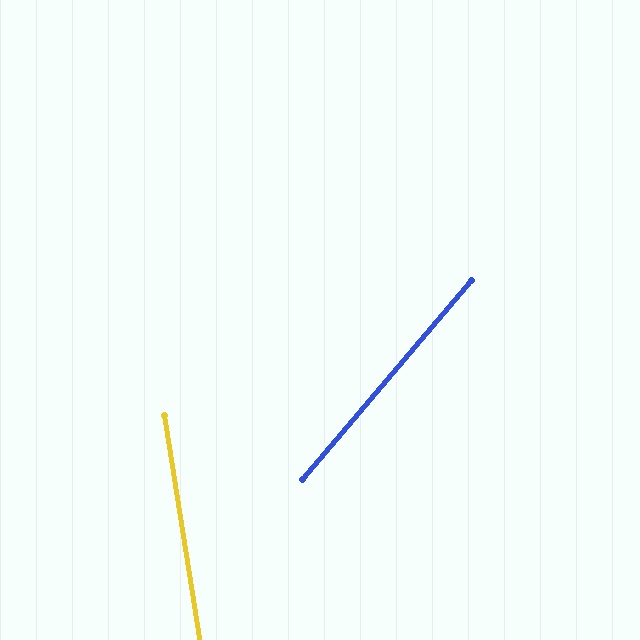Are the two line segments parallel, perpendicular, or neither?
Neither parallel nor perpendicular — they differ by about 49°.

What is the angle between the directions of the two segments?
Approximately 49 degrees.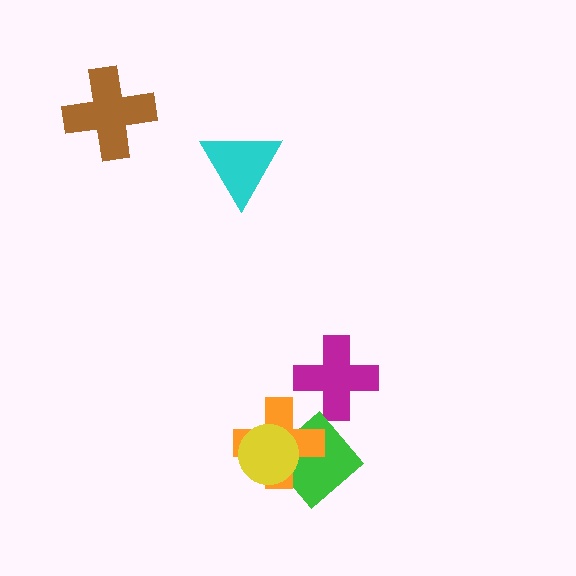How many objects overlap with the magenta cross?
0 objects overlap with the magenta cross.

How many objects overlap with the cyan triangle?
0 objects overlap with the cyan triangle.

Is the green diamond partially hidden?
Yes, it is partially covered by another shape.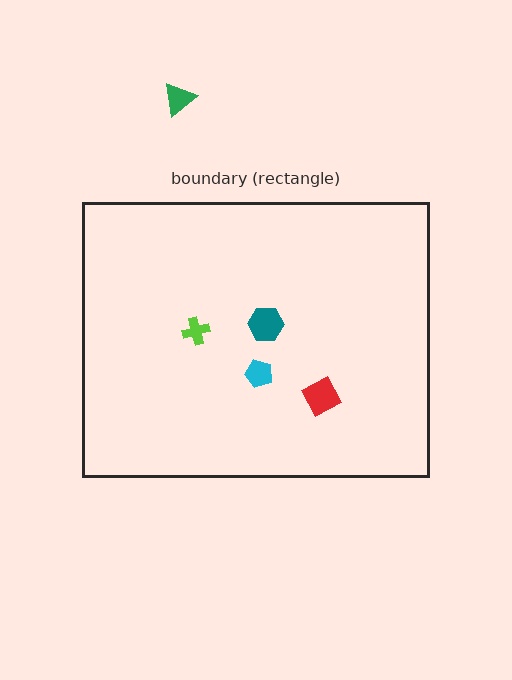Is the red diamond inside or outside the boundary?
Inside.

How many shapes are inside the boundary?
4 inside, 1 outside.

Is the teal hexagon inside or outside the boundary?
Inside.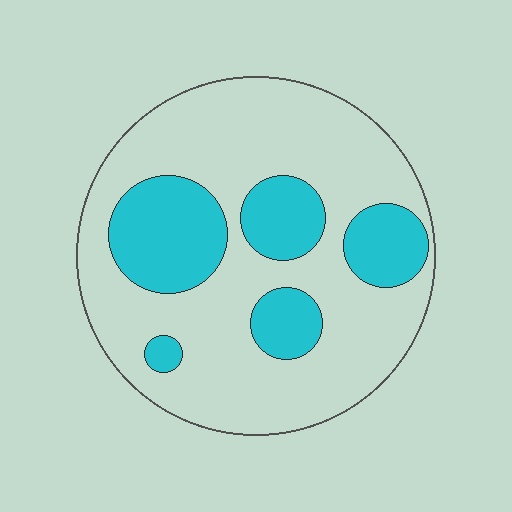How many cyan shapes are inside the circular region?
5.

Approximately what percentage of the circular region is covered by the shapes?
Approximately 30%.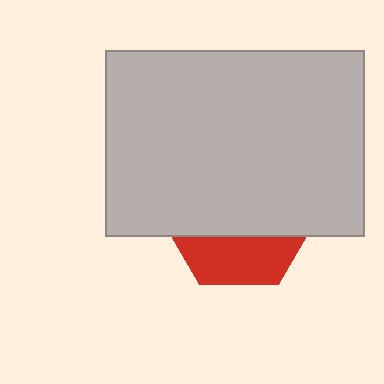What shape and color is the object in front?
The object in front is a light gray rectangle.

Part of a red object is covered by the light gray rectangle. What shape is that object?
It is a hexagon.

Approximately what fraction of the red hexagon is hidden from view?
Roughly 68% of the red hexagon is hidden behind the light gray rectangle.